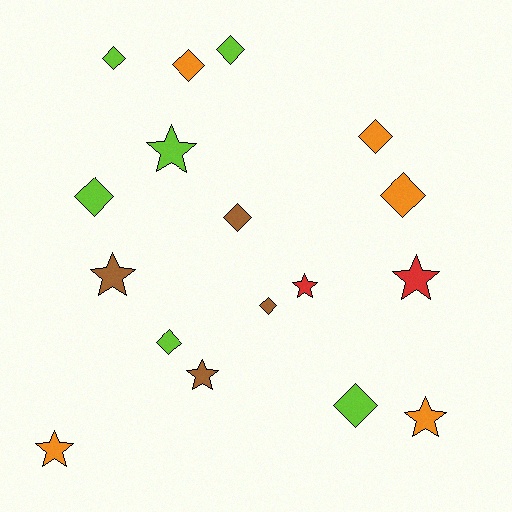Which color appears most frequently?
Lime, with 6 objects.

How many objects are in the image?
There are 17 objects.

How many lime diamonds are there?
There are 5 lime diamonds.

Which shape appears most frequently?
Diamond, with 10 objects.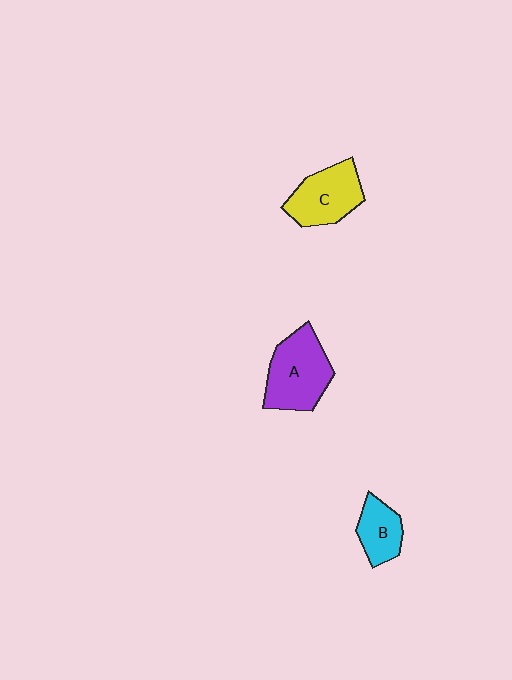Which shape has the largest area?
Shape A (purple).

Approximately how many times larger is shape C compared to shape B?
Approximately 1.5 times.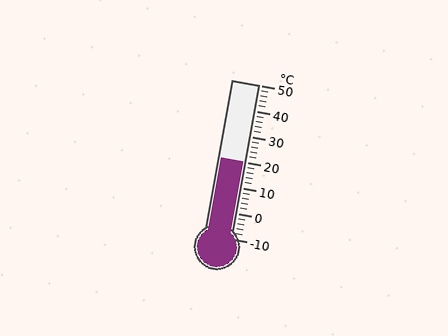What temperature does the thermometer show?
The thermometer shows approximately 20°C.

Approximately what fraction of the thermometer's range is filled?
The thermometer is filled to approximately 50% of its range.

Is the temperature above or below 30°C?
The temperature is below 30°C.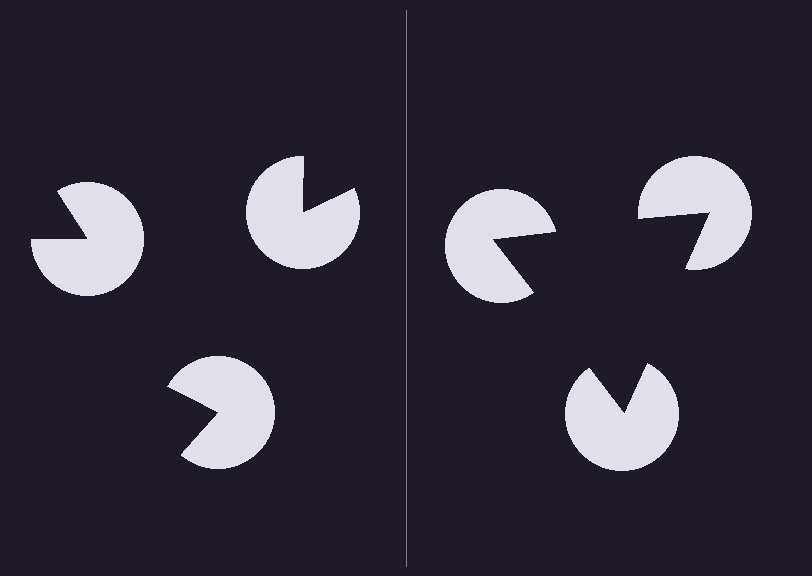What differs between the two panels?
The pac-man discs are positioned identically on both sides; only the wedge orientations differ. On the right they align to a triangle; on the left they are misaligned.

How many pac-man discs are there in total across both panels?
6 — 3 on each side.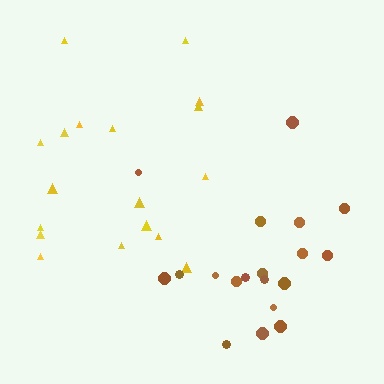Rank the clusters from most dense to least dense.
brown, yellow.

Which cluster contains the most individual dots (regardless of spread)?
Brown (19).